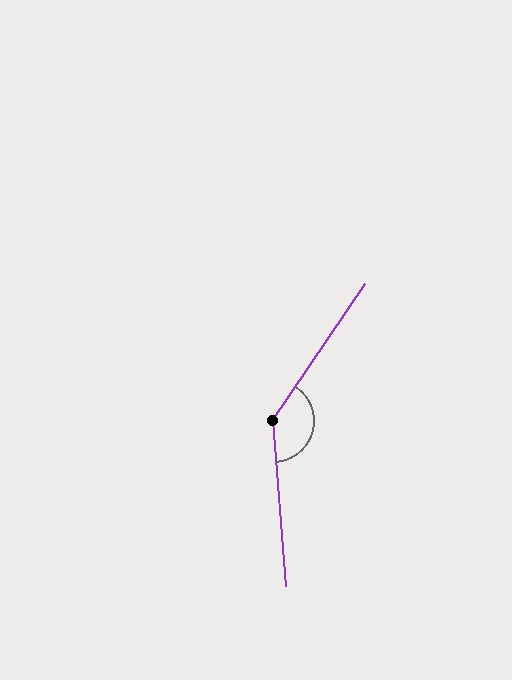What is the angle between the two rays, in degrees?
Approximately 142 degrees.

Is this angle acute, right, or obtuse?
It is obtuse.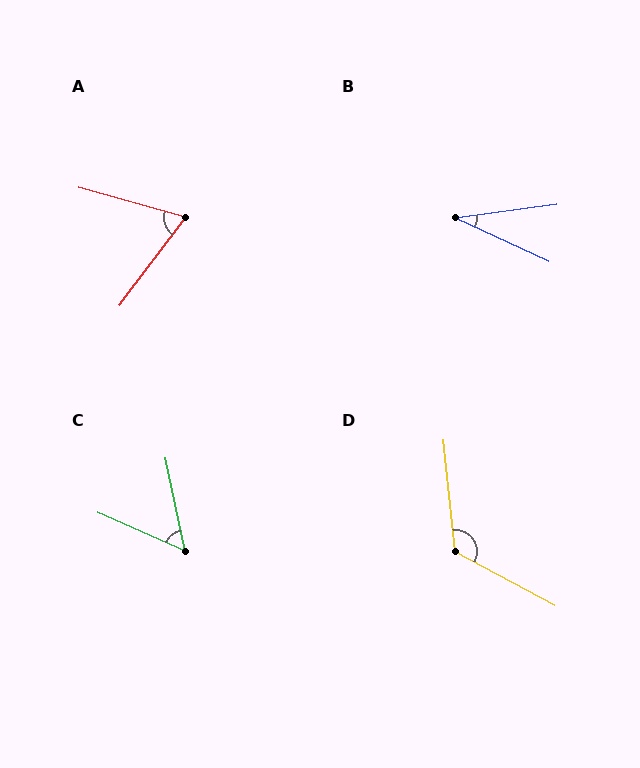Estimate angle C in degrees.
Approximately 54 degrees.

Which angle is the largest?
D, at approximately 124 degrees.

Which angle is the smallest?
B, at approximately 32 degrees.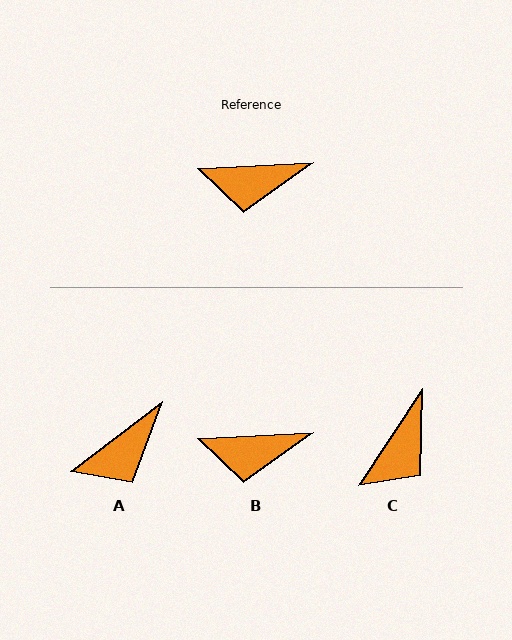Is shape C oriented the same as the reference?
No, it is off by about 53 degrees.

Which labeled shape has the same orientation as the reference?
B.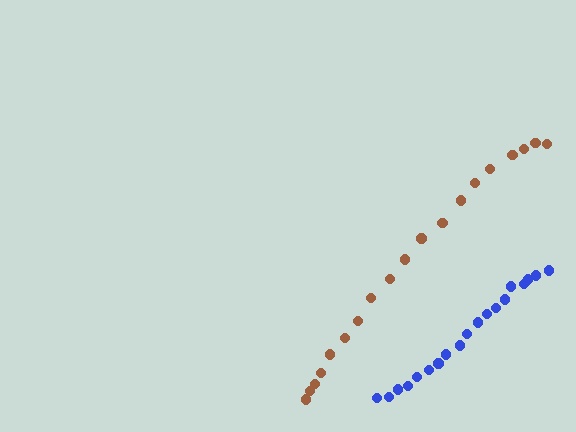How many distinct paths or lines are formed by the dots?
There are 2 distinct paths.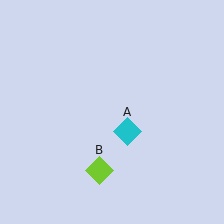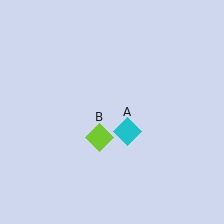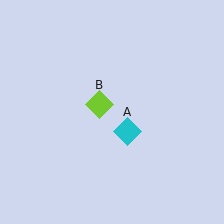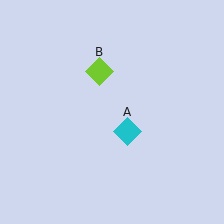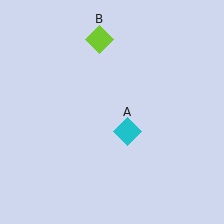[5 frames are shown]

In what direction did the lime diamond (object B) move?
The lime diamond (object B) moved up.